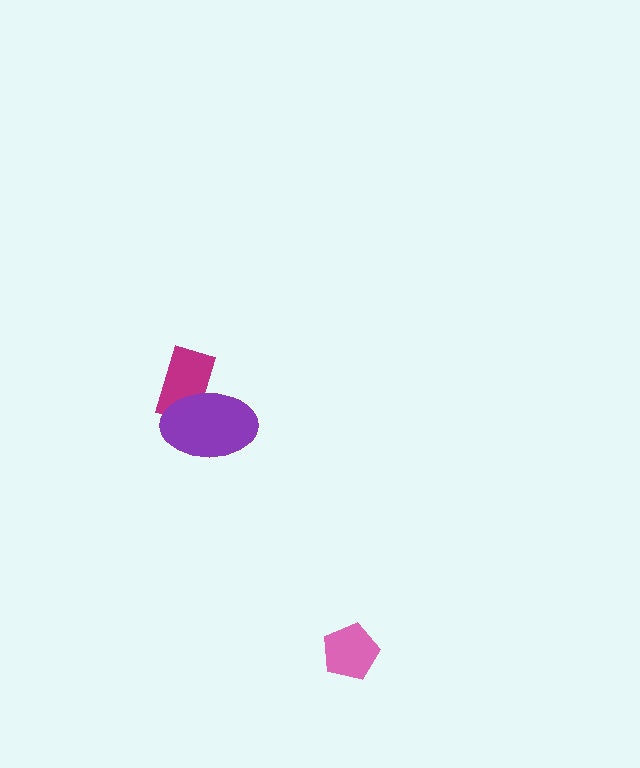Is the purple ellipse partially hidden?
No, no other shape covers it.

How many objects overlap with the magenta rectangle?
1 object overlaps with the magenta rectangle.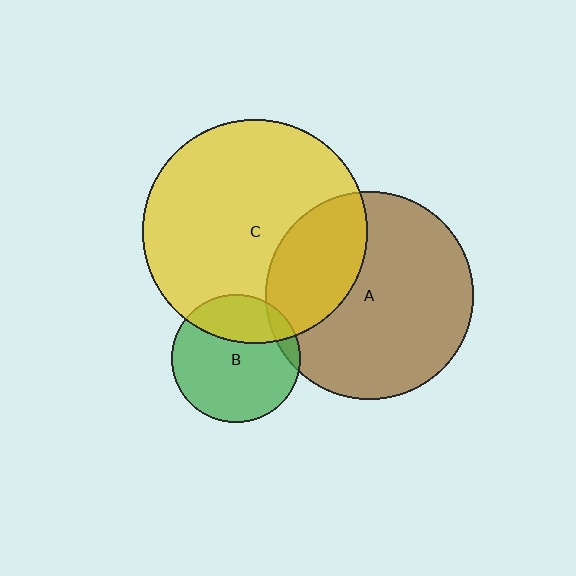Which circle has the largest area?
Circle C (yellow).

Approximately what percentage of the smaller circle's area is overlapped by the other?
Approximately 10%.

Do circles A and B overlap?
Yes.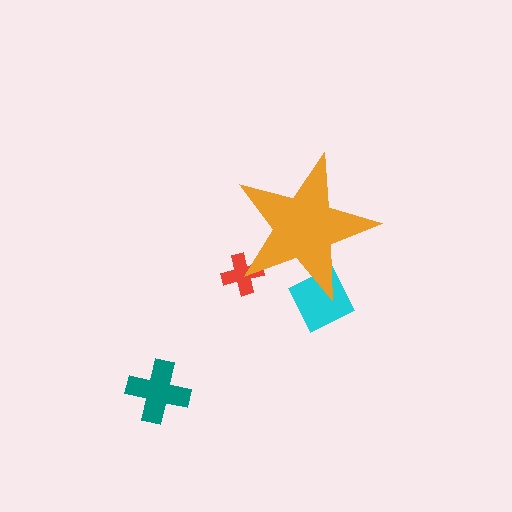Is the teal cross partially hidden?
No, the teal cross is fully visible.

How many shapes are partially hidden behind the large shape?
2 shapes are partially hidden.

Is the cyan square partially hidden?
Yes, the cyan square is partially hidden behind the orange star.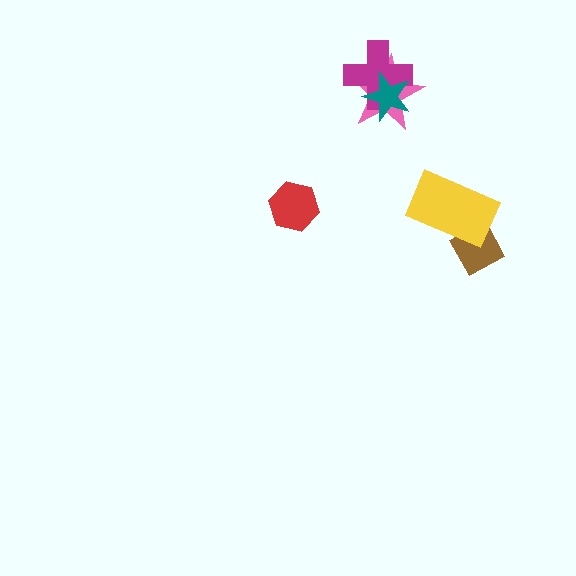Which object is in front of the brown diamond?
The yellow rectangle is in front of the brown diamond.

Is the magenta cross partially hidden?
Yes, it is partially covered by another shape.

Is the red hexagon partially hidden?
No, no other shape covers it.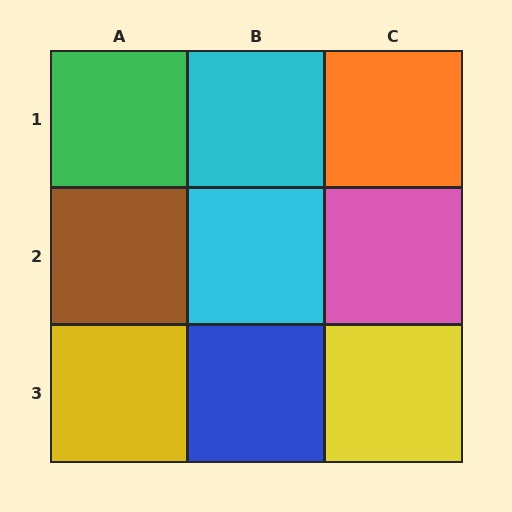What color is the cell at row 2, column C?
Pink.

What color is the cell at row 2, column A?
Brown.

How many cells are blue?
1 cell is blue.